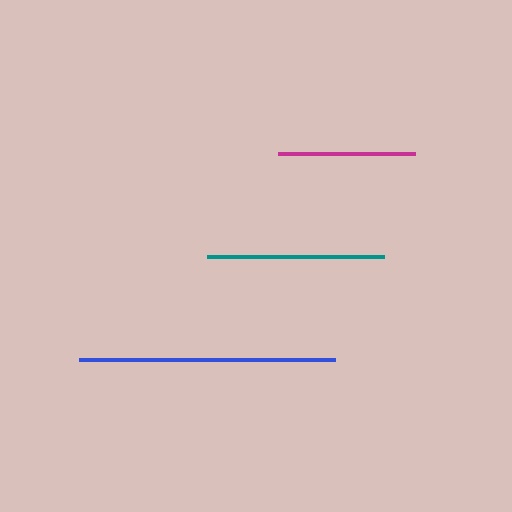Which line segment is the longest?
The blue line is the longest at approximately 257 pixels.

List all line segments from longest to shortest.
From longest to shortest: blue, teal, magenta.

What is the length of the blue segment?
The blue segment is approximately 257 pixels long.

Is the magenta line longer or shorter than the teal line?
The teal line is longer than the magenta line.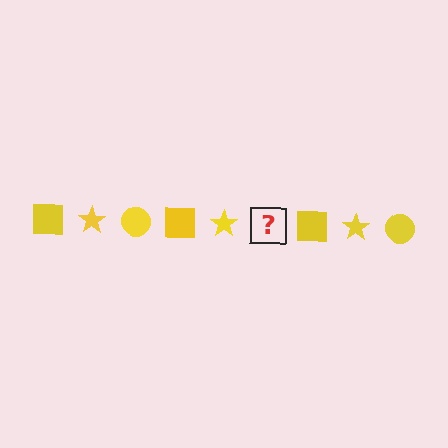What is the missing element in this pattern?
The missing element is a yellow circle.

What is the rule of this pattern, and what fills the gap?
The rule is that the pattern cycles through square, star, circle shapes in yellow. The gap should be filled with a yellow circle.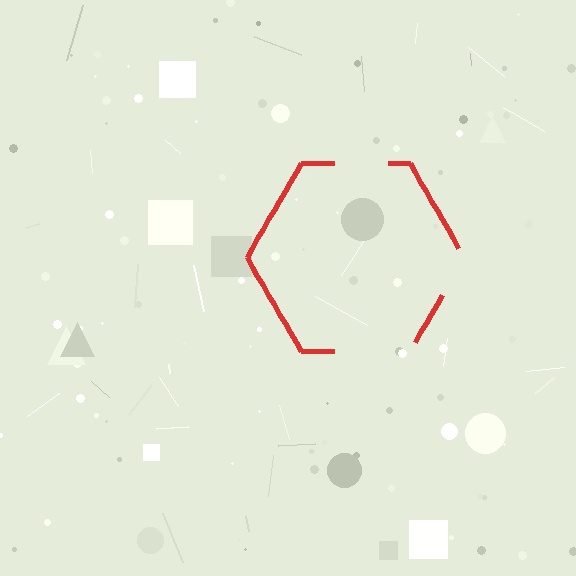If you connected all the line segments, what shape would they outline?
They would outline a hexagon.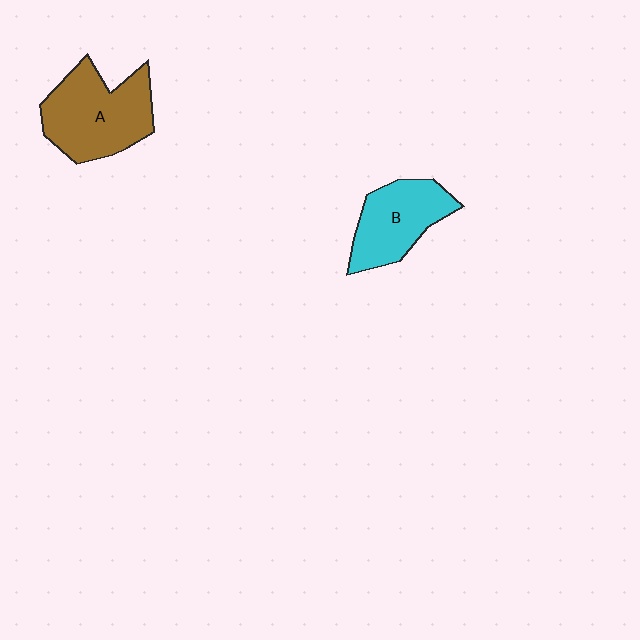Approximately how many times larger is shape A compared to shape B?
Approximately 1.3 times.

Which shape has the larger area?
Shape A (brown).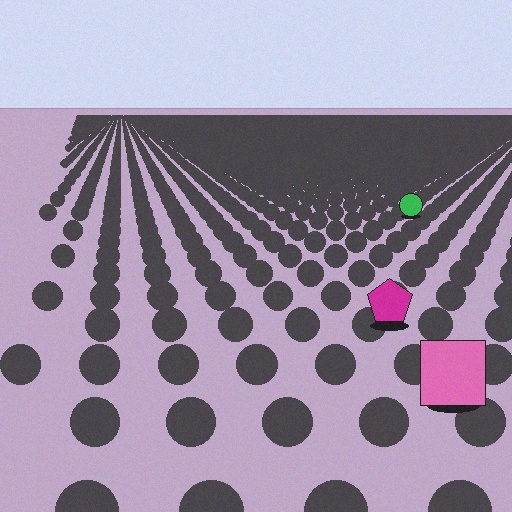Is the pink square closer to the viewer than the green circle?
Yes. The pink square is closer — you can tell from the texture gradient: the ground texture is coarser near it.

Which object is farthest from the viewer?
The green circle is farthest from the viewer. It appears smaller and the ground texture around it is denser.